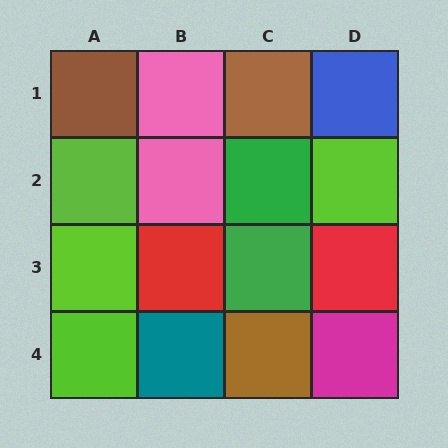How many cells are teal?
1 cell is teal.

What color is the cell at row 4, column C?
Brown.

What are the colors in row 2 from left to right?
Lime, pink, green, lime.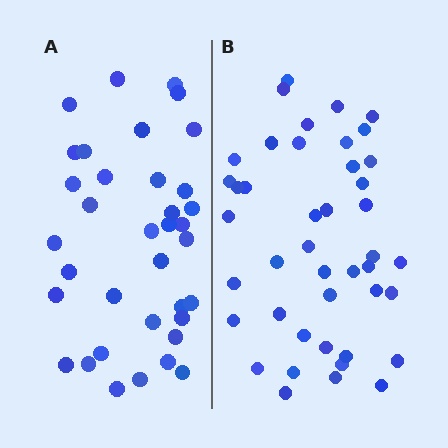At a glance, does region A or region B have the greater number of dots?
Region B (the right region) has more dots.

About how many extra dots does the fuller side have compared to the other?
Region B has roughly 8 or so more dots than region A.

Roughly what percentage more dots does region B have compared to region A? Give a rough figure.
About 20% more.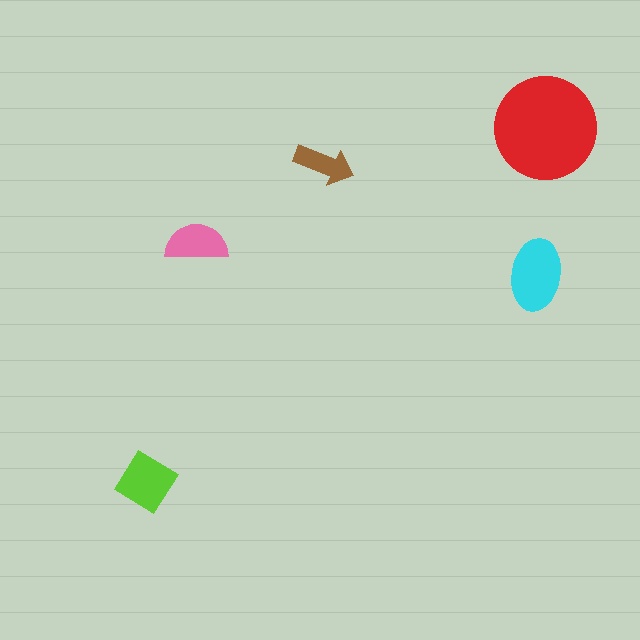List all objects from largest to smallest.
The red circle, the cyan ellipse, the lime diamond, the pink semicircle, the brown arrow.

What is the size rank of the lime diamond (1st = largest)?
3rd.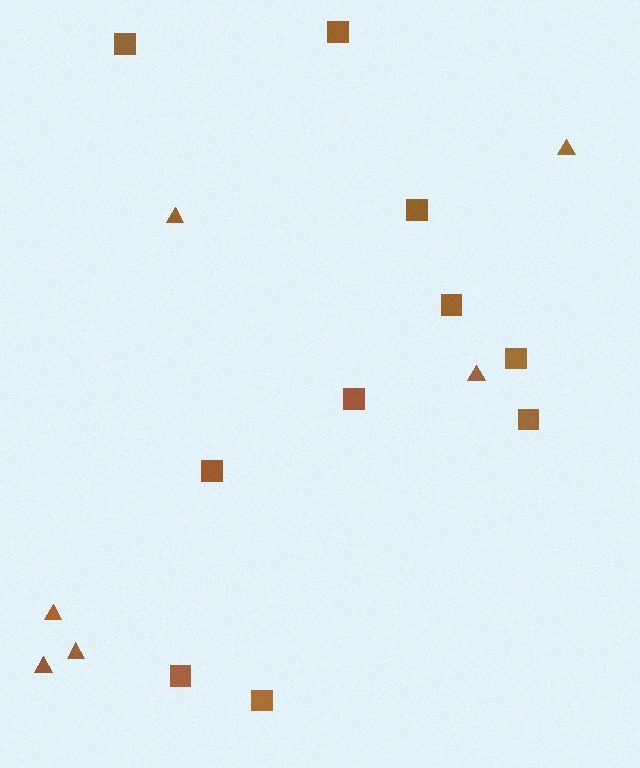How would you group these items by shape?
There are 2 groups: one group of triangles (6) and one group of squares (10).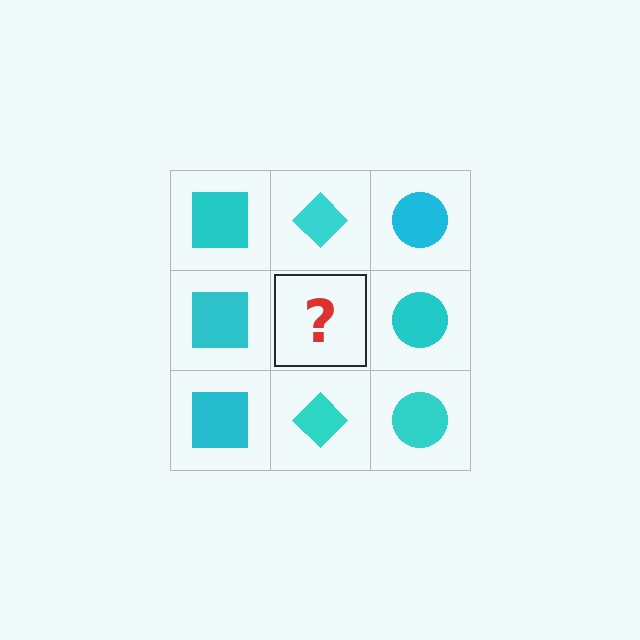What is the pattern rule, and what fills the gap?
The rule is that each column has a consistent shape. The gap should be filled with a cyan diamond.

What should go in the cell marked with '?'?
The missing cell should contain a cyan diamond.